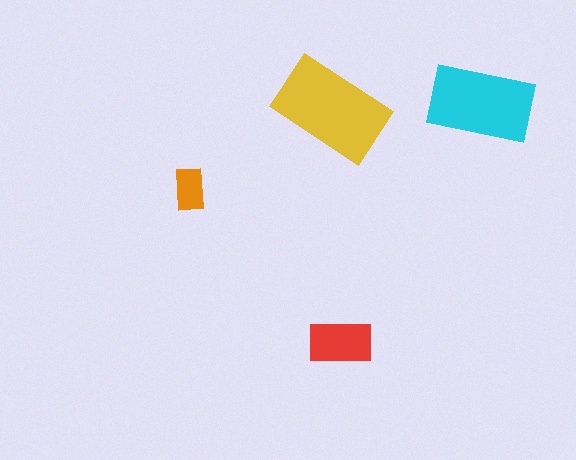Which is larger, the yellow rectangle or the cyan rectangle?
The yellow one.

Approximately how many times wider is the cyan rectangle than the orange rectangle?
About 2.5 times wider.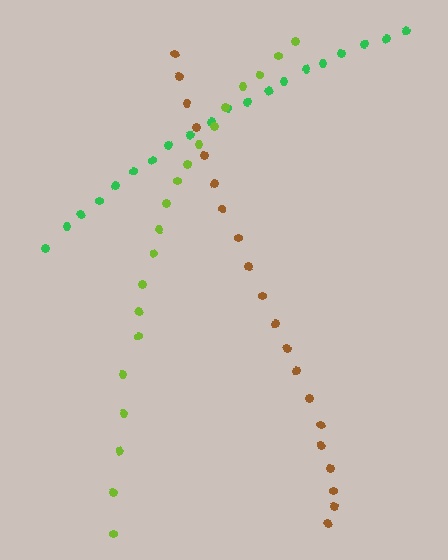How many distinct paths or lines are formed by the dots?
There are 3 distinct paths.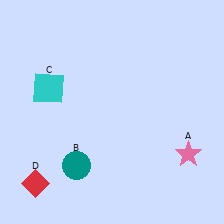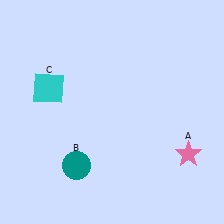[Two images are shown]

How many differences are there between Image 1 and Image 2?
There is 1 difference between the two images.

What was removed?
The red diamond (D) was removed in Image 2.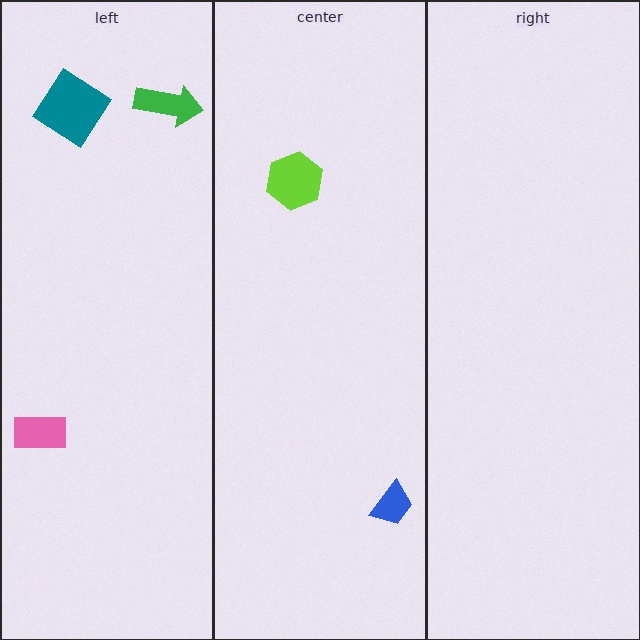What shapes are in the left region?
The pink rectangle, the teal diamond, the green arrow.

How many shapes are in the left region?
3.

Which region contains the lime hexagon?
The center region.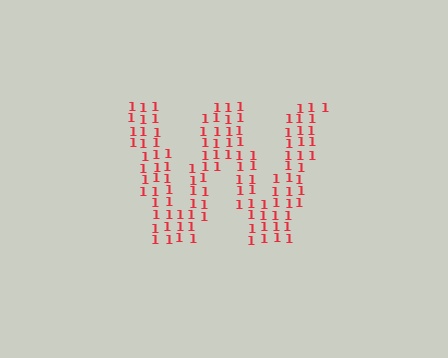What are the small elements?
The small elements are digit 1's.